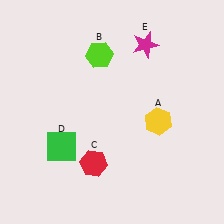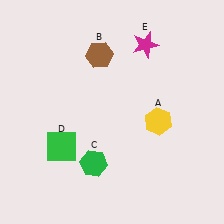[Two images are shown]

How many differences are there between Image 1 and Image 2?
There are 2 differences between the two images.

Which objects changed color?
B changed from lime to brown. C changed from red to green.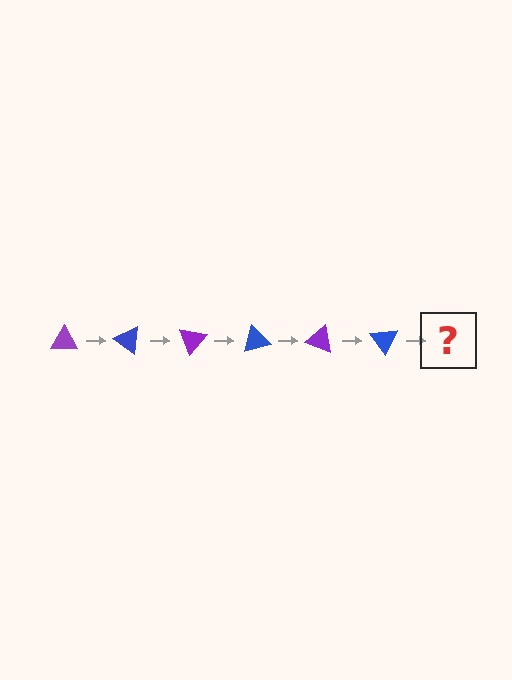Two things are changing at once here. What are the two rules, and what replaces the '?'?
The two rules are that it rotates 35 degrees each step and the color cycles through purple and blue. The '?' should be a purple triangle, rotated 210 degrees from the start.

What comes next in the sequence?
The next element should be a purple triangle, rotated 210 degrees from the start.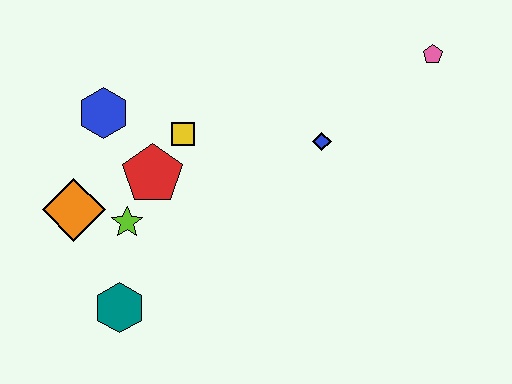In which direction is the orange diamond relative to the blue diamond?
The orange diamond is to the left of the blue diamond.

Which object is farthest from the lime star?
The pink pentagon is farthest from the lime star.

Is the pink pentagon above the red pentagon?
Yes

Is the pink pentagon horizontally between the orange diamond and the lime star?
No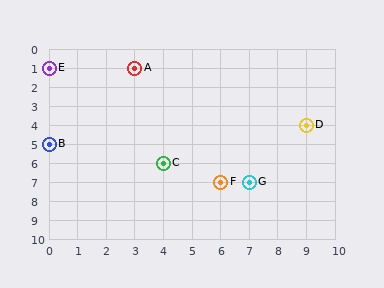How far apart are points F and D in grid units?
Points F and D are 3 columns and 3 rows apart (about 4.2 grid units diagonally).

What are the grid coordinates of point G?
Point G is at grid coordinates (7, 7).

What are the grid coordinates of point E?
Point E is at grid coordinates (0, 1).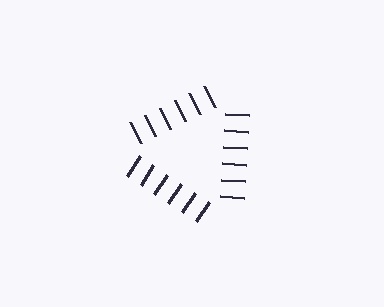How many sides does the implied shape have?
3 sides — the line-ends trace a triangle.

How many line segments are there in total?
18 — 6 along each of the 3 edges.